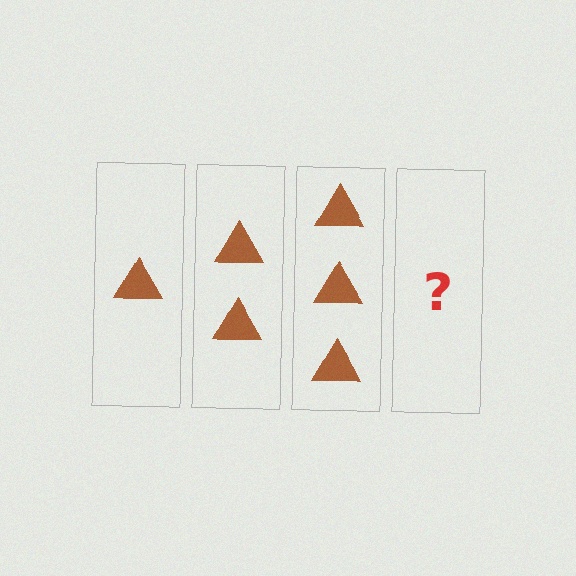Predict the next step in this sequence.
The next step is 4 triangles.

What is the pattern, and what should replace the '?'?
The pattern is that each step adds one more triangle. The '?' should be 4 triangles.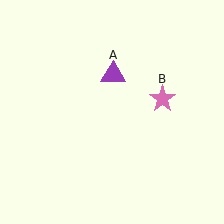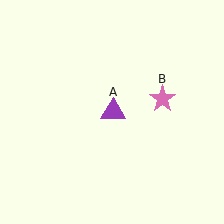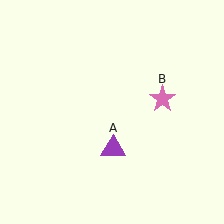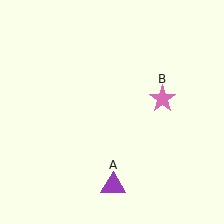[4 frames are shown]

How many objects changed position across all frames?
1 object changed position: purple triangle (object A).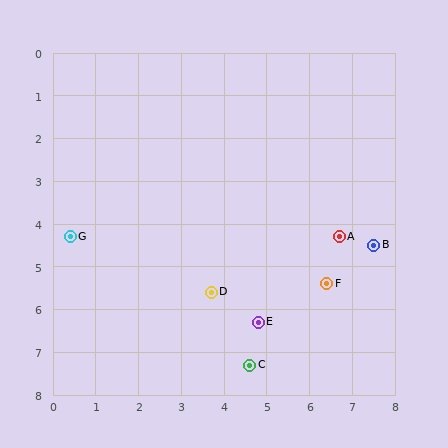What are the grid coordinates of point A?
Point A is at approximately (6.7, 4.3).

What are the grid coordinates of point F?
Point F is at approximately (6.4, 5.4).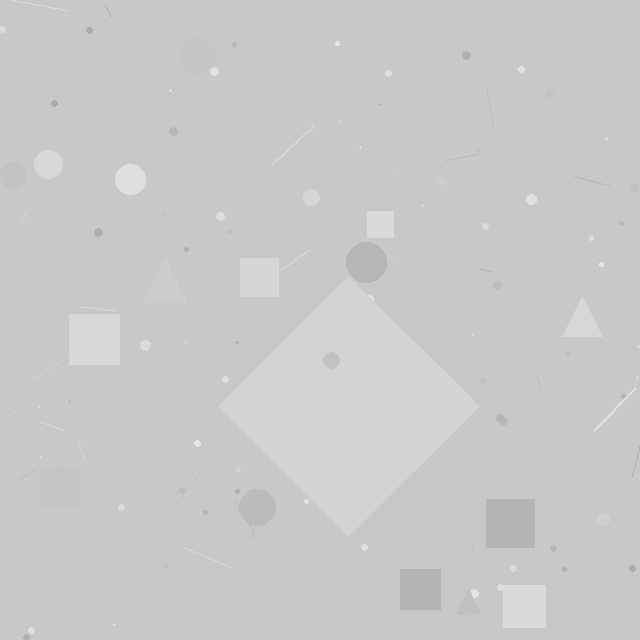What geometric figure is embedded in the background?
A diamond is embedded in the background.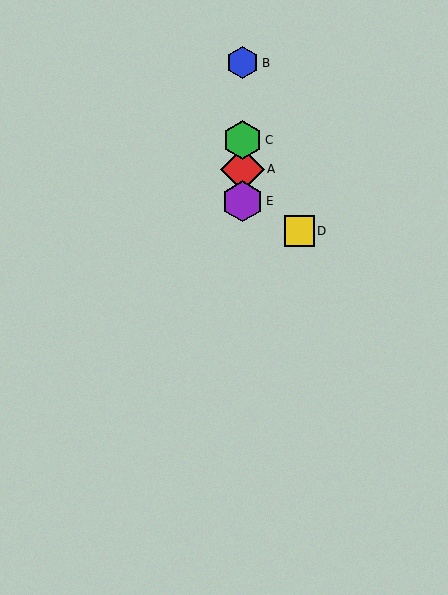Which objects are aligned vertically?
Objects A, B, C, E are aligned vertically.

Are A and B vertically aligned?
Yes, both are at x≈242.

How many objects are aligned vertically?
4 objects (A, B, C, E) are aligned vertically.